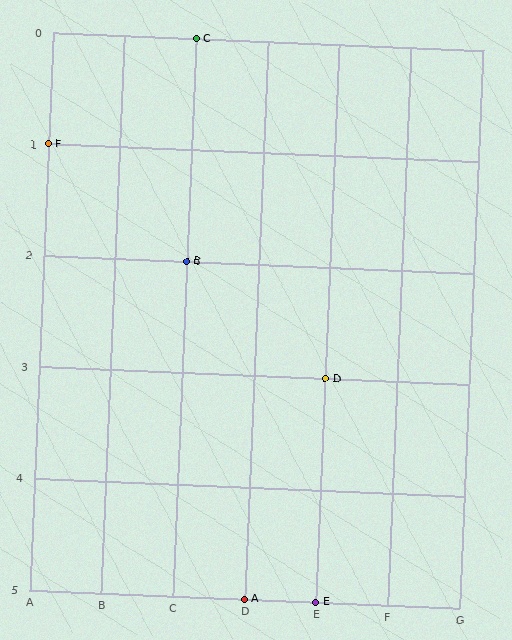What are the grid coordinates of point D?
Point D is at grid coordinates (E, 3).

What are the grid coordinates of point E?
Point E is at grid coordinates (E, 5).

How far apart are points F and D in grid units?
Points F and D are 4 columns and 2 rows apart (about 4.5 grid units diagonally).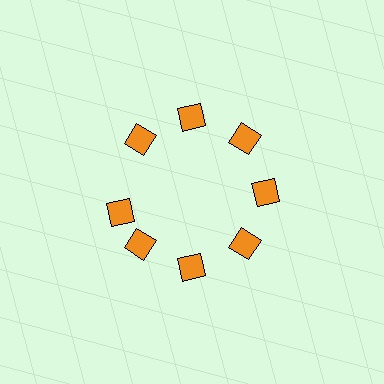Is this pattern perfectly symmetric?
No. The 8 orange diamonds are arranged in a ring, but one element near the 9 o'clock position is rotated out of alignment along the ring, breaking the 8-fold rotational symmetry.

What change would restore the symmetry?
The symmetry would be restored by rotating it back into even spacing with its neighbors so that all 8 diamonds sit at equal angles and equal distance from the center.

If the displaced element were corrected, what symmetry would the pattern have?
It would have 8-fold rotational symmetry — the pattern would map onto itself every 45 degrees.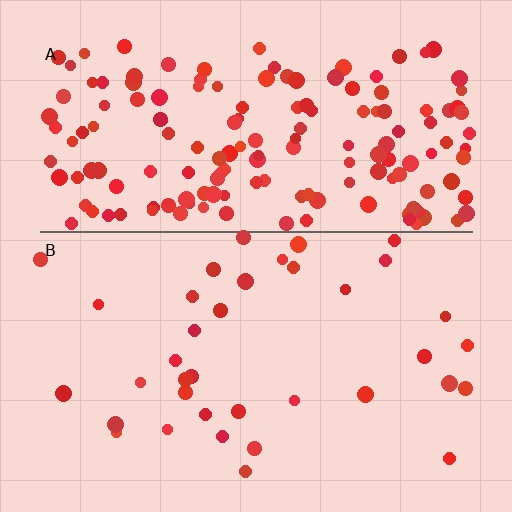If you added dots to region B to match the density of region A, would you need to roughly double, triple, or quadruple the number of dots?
Approximately quadruple.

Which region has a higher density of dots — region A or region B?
A (the top).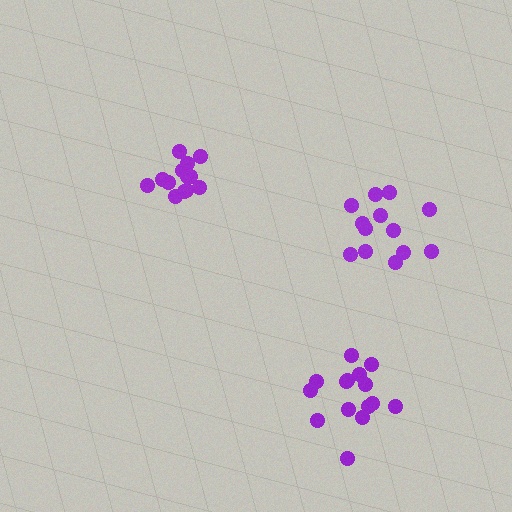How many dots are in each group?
Group 1: 15 dots, Group 2: 13 dots, Group 3: 13 dots (41 total).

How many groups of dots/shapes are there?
There are 3 groups.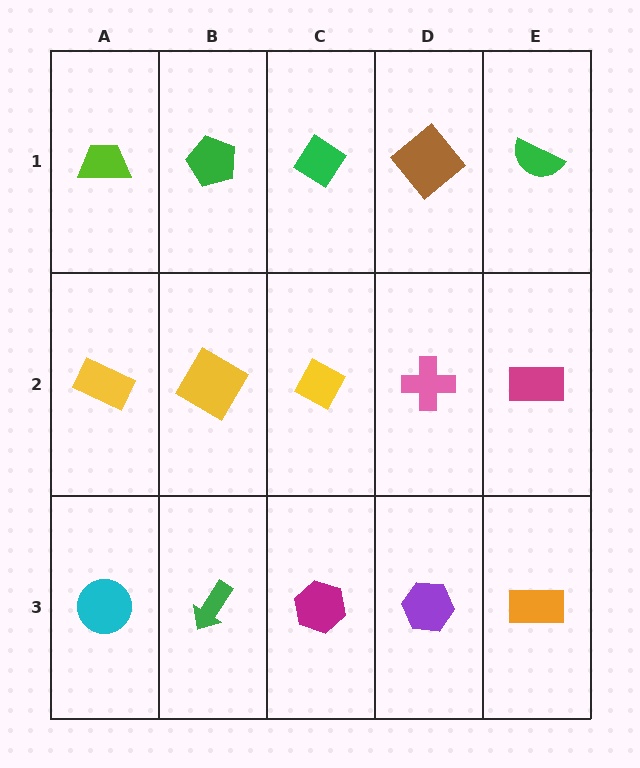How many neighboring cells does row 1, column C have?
3.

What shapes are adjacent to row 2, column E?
A green semicircle (row 1, column E), an orange rectangle (row 3, column E), a pink cross (row 2, column D).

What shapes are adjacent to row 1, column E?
A magenta rectangle (row 2, column E), a brown diamond (row 1, column D).